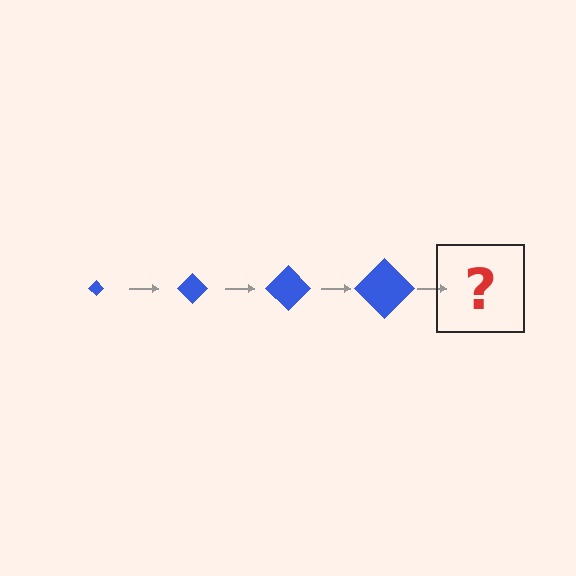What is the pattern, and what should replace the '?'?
The pattern is that the diamond gets progressively larger each step. The '?' should be a blue diamond, larger than the previous one.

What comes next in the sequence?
The next element should be a blue diamond, larger than the previous one.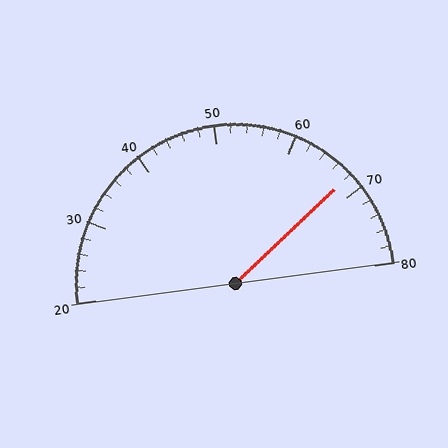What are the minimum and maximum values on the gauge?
The gauge ranges from 20 to 80.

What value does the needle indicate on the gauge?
The needle indicates approximately 68.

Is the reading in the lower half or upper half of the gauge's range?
The reading is in the upper half of the range (20 to 80).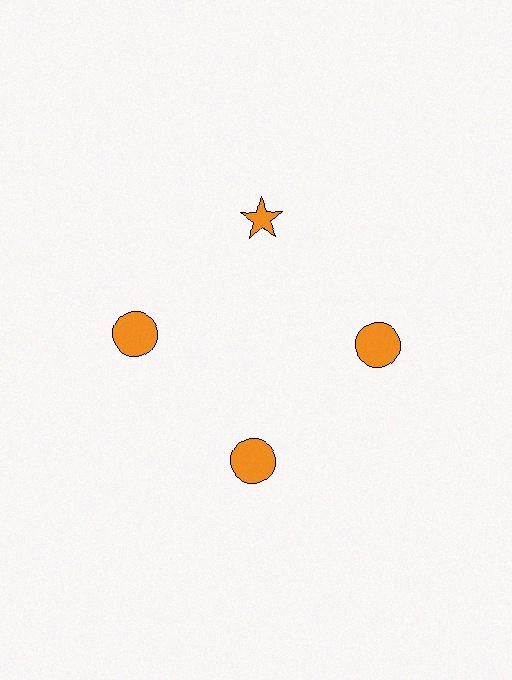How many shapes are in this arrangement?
There are 4 shapes arranged in a ring pattern.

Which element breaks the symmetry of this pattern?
The orange star at roughly the 12 o'clock position breaks the symmetry. All other shapes are orange circles.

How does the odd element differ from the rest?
It has a different shape: star instead of circle.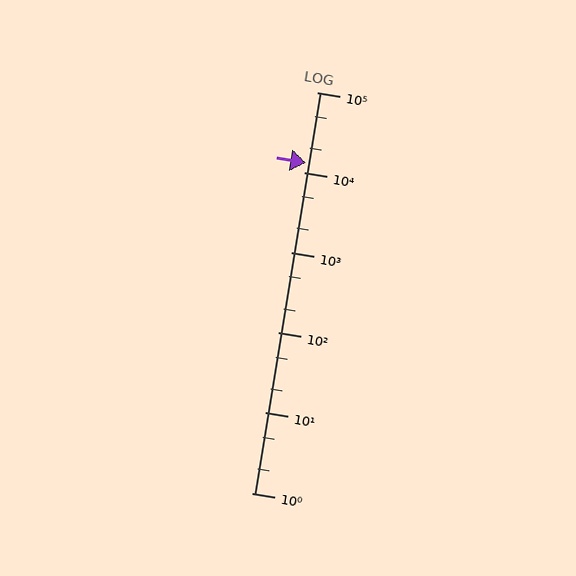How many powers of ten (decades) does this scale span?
The scale spans 5 decades, from 1 to 100000.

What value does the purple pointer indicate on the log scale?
The pointer indicates approximately 13000.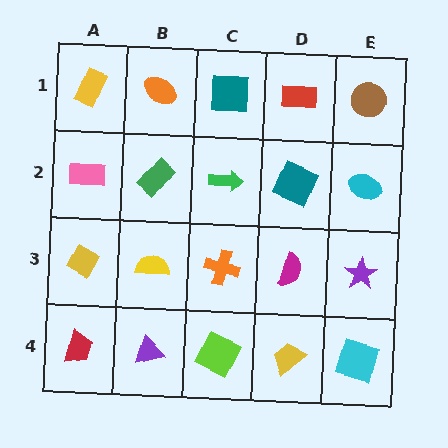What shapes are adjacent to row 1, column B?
A green rectangle (row 2, column B), a yellow rectangle (row 1, column A), a teal square (row 1, column C).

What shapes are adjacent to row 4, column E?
A purple star (row 3, column E), a yellow trapezoid (row 4, column D).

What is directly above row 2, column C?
A teal square.